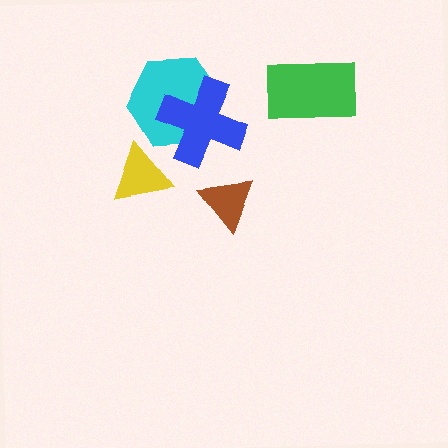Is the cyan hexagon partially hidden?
Yes, it is partially covered by another shape.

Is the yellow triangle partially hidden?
No, no other shape covers it.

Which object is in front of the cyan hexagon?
The blue cross is in front of the cyan hexagon.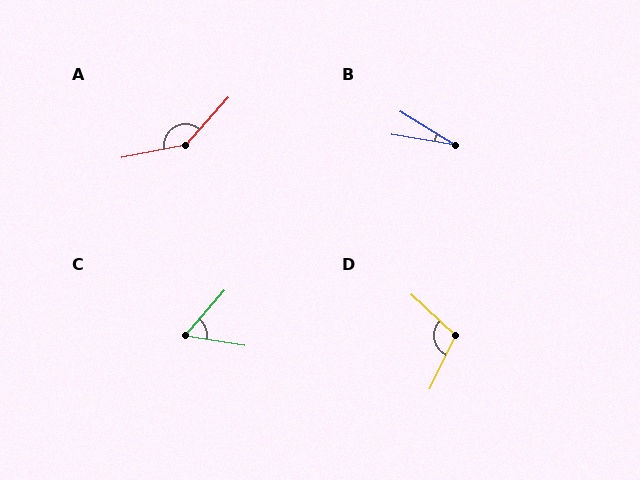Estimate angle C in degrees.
Approximately 58 degrees.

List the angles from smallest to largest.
B (21°), C (58°), D (106°), A (142°).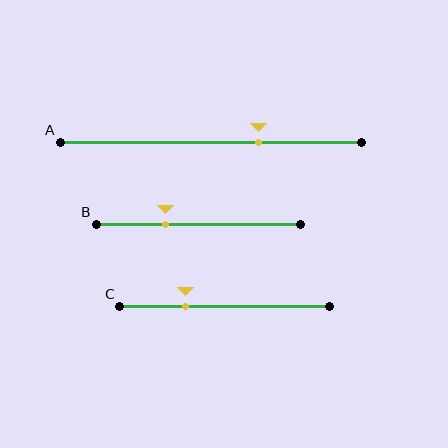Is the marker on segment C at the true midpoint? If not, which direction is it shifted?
No, the marker on segment C is shifted to the left by about 19% of the segment length.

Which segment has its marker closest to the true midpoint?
Segment A has its marker closest to the true midpoint.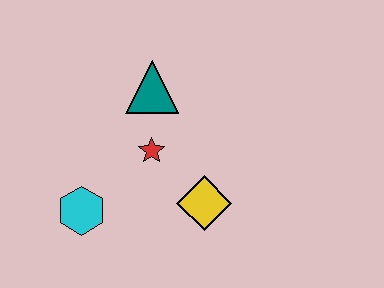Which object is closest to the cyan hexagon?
The red star is closest to the cyan hexagon.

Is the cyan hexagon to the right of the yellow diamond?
No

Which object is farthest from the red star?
The cyan hexagon is farthest from the red star.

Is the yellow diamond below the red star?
Yes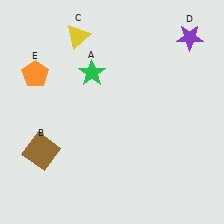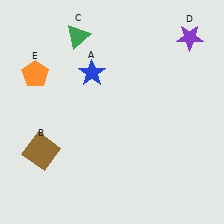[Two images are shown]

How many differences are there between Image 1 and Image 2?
There are 2 differences between the two images.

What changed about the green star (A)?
In Image 1, A is green. In Image 2, it changed to blue.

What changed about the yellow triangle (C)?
In Image 1, C is yellow. In Image 2, it changed to green.